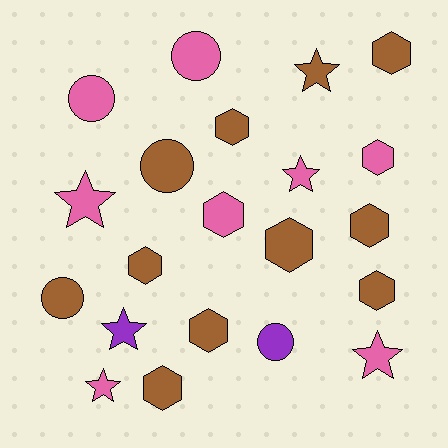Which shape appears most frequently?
Hexagon, with 10 objects.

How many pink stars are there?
There are 4 pink stars.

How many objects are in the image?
There are 21 objects.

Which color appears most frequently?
Brown, with 11 objects.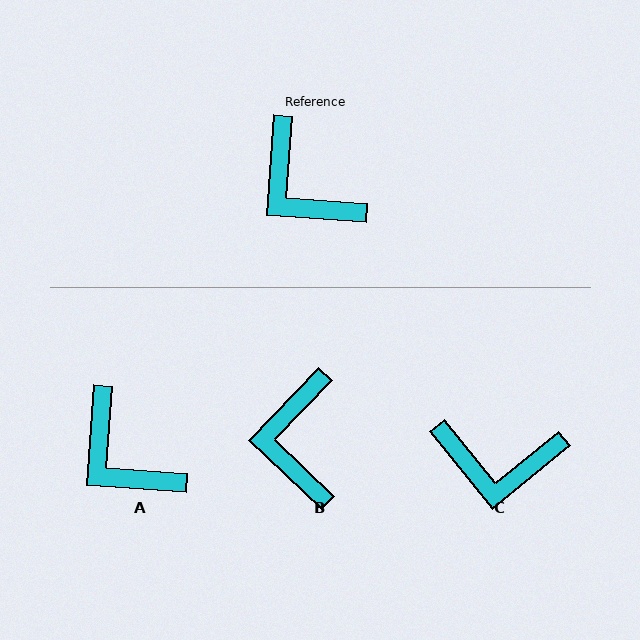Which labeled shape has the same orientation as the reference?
A.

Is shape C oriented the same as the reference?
No, it is off by about 44 degrees.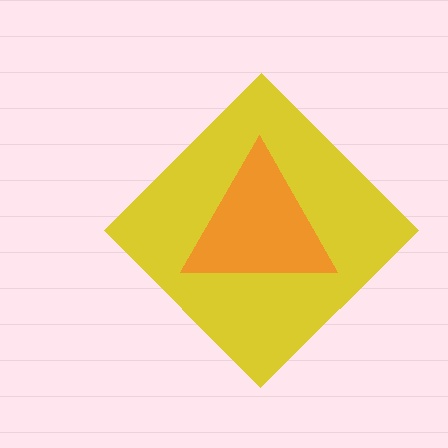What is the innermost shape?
The orange triangle.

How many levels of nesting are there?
2.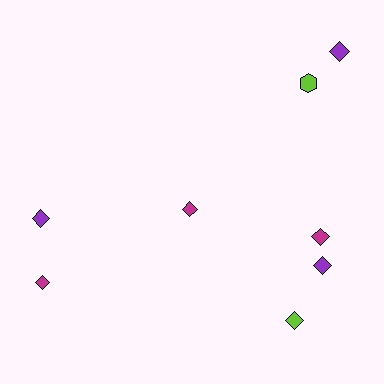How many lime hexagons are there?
There is 1 lime hexagon.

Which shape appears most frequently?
Diamond, with 7 objects.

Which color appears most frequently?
Purple, with 3 objects.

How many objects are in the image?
There are 8 objects.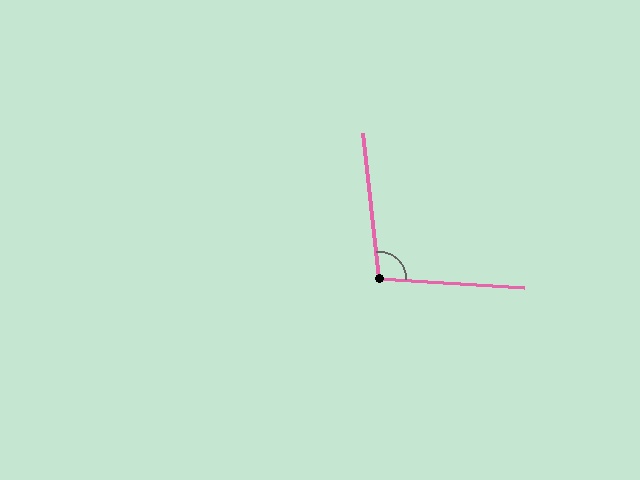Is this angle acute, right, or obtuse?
It is obtuse.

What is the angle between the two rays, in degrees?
Approximately 100 degrees.